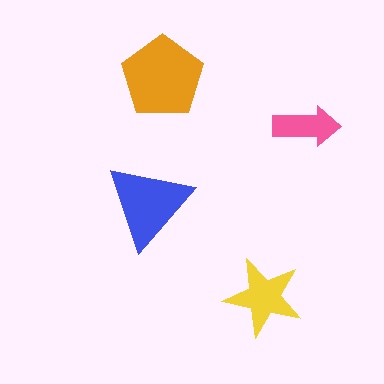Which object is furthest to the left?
The blue triangle is leftmost.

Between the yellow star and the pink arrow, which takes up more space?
The yellow star.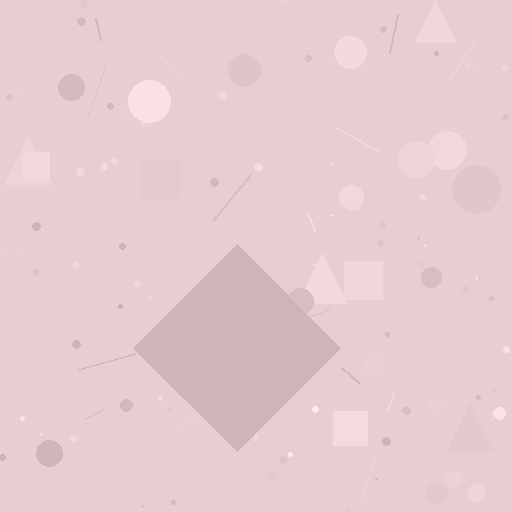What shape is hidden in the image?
A diamond is hidden in the image.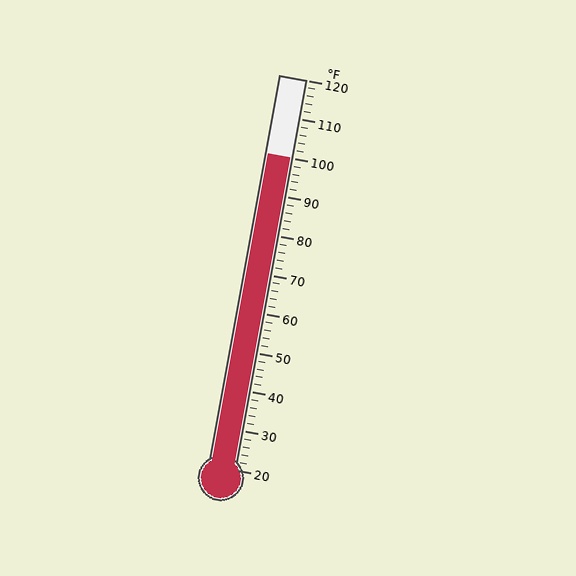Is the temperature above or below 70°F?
The temperature is above 70°F.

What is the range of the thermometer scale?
The thermometer scale ranges from 20°F to 120°F.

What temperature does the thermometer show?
The thermometer shows approximately 100°F.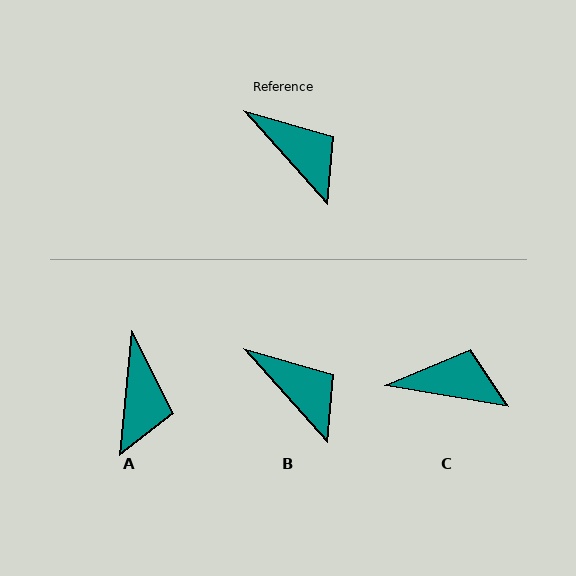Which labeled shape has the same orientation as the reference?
B.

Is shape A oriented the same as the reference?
No, it is off by about 48 degrees.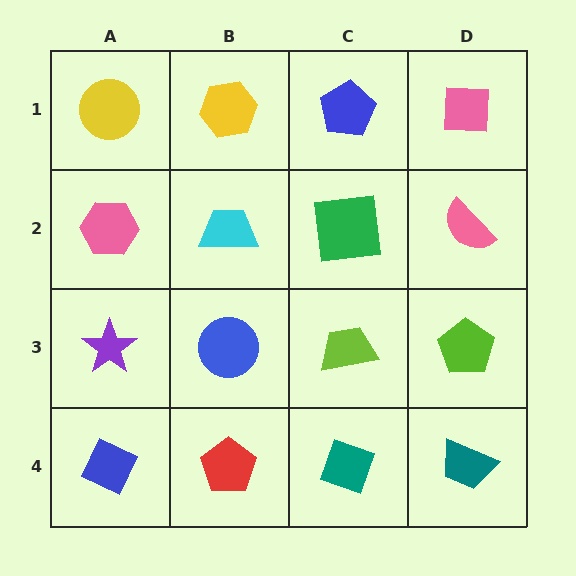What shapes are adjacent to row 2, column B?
A yellow hexagon (row 1, column B), a blue circle (row 3, column B), a pink hexagon (row 2, column A), a green square (row 2, column C).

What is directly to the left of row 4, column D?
A teal diamond.